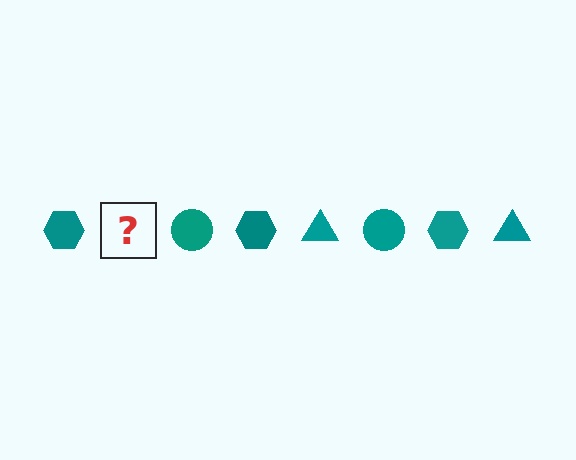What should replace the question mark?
The question mark should be replaced with a teal triangle.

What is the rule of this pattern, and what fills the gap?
The rule is that the pattern cycles through hexagon, triangle, circle shapes in teal. The gap should be filled with a teal triangle.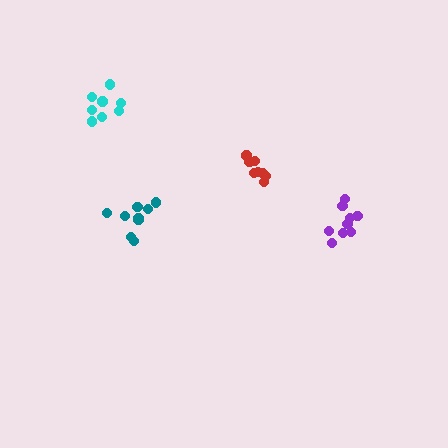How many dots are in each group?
Group 1: 9 dots, Group 2: 8 dots, Group 3: 9 dots, Group 4: 8 dots (34 total).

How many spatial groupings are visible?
There are 4 spatial groupings.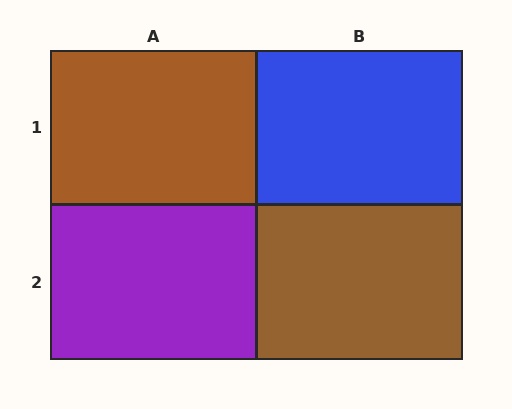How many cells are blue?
1 cell is blue.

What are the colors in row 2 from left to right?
Purple, brown.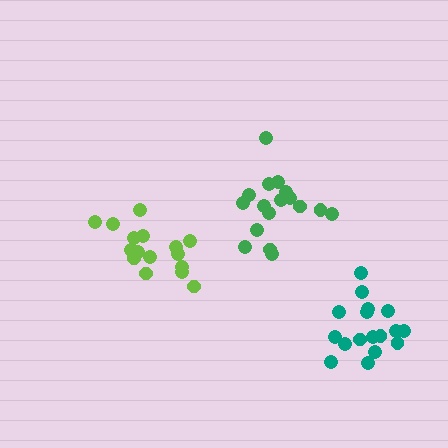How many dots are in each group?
Group 1: 16 dots, Group 2: 17 dots, Group 3: 17 dots (50 total).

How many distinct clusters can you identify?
There are 3 distinct clusters.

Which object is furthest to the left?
The lime cluster is leftmost.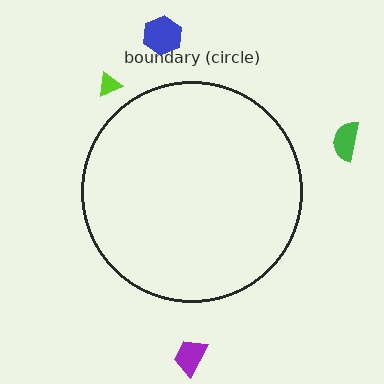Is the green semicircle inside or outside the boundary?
Outside.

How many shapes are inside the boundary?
0 inside, 4 outside.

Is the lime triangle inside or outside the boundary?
Outside.